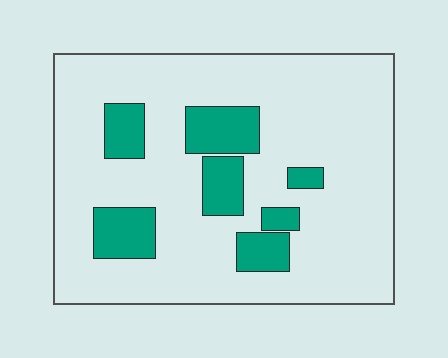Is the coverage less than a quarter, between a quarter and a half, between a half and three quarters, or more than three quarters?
Less than a quarter.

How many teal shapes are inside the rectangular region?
7.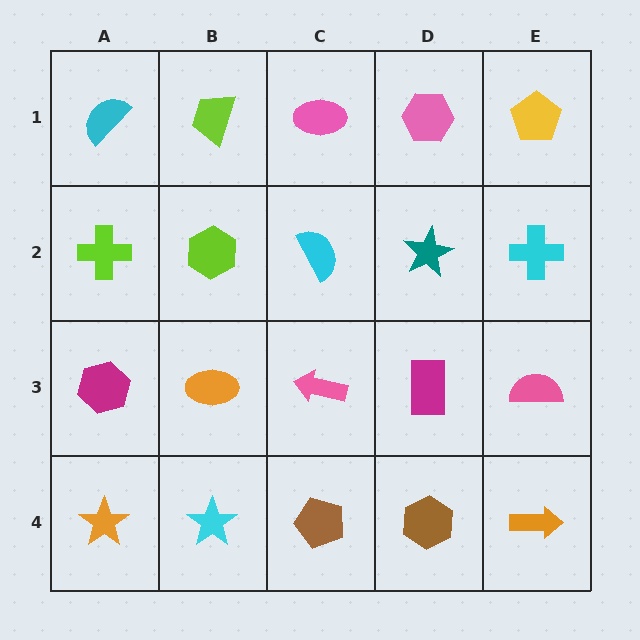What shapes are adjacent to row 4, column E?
A pink semicircle (row 3, column E), a brown hexagon (row 4, column D).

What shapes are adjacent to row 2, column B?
A lime trapezoid (row 1, column B), an orange ellipse (row 3, column B), a lime cross (row 2, column A), a cyan semicircle (row 2, column C).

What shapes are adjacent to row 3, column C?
A cyan semicircle (row 2, column C), a brown pentagon (row 4, column C), an orange ellipse (row 3, column B), a magenta rectangle (row 3, column D).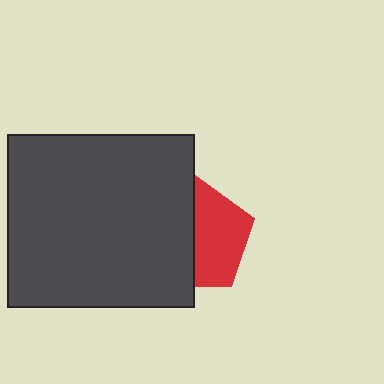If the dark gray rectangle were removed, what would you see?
You would see the complete red pentagon.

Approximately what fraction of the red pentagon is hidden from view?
Roughly 50% of the red pentagon is hidden behind the dark gray rectangle.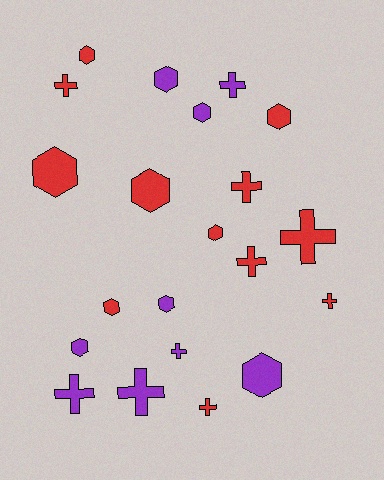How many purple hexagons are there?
There are 5 purple hexagons.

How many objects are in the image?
There are 21 objects.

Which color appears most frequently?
Red, with 12 objects.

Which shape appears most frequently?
Hexagon, with 11 objects.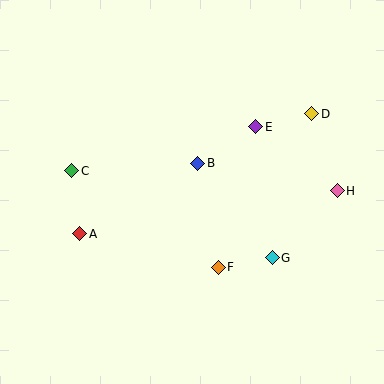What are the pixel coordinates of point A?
Point A is at (80, 234).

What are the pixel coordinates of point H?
Point H is at (337, 191).